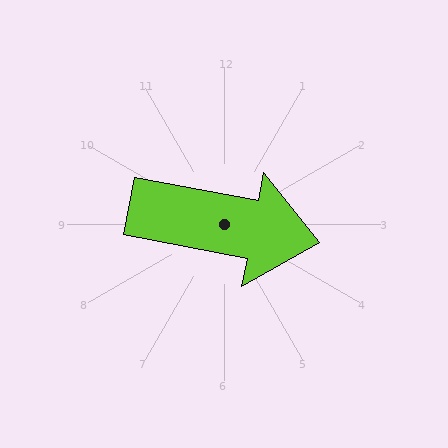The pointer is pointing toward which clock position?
Roughly 3 o'clock.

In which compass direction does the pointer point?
East.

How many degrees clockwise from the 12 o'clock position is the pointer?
Approximately 101 degrees.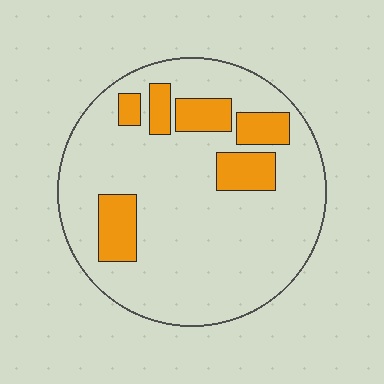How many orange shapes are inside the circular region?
6.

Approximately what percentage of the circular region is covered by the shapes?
Approximately 20%.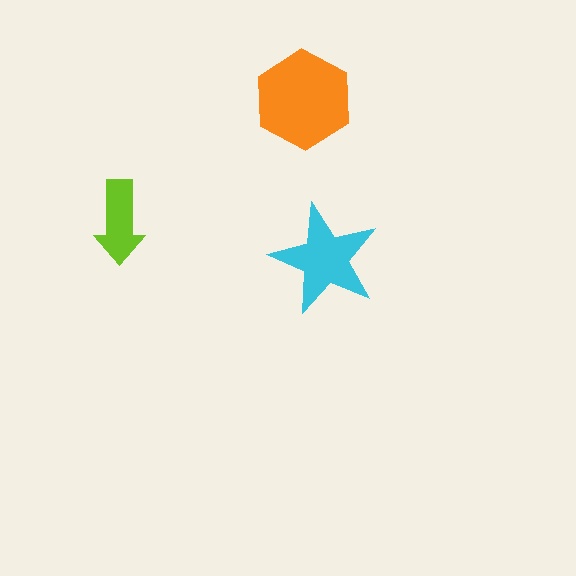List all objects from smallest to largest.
The lime arrow, the cyan star, the orange hexagon.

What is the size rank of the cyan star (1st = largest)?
2nd.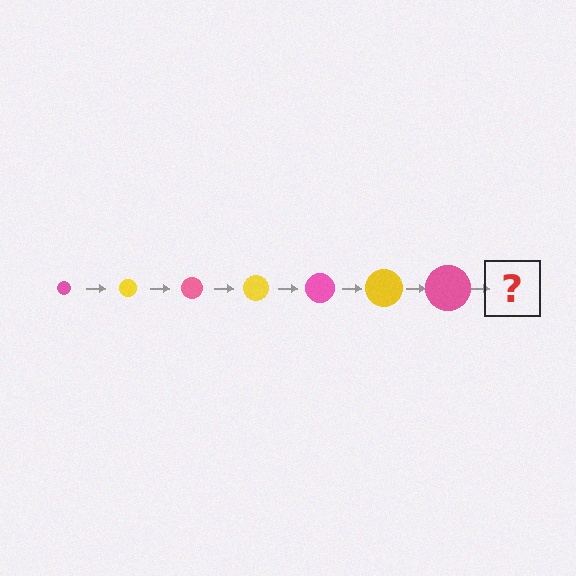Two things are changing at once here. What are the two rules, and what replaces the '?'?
The two rules are that the circle grows larger each step and the color cycles through pink and yellow. The '?' should be a yellow circle, larger than the previous one.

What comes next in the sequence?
The next element should be a yellow circle, larger than the previous one.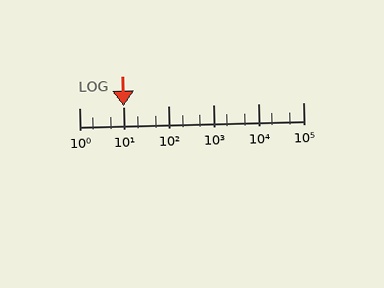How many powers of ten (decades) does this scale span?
The scale spans 5 decades, from 1 to 100000.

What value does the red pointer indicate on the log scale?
The pointer indicates approximately 10.